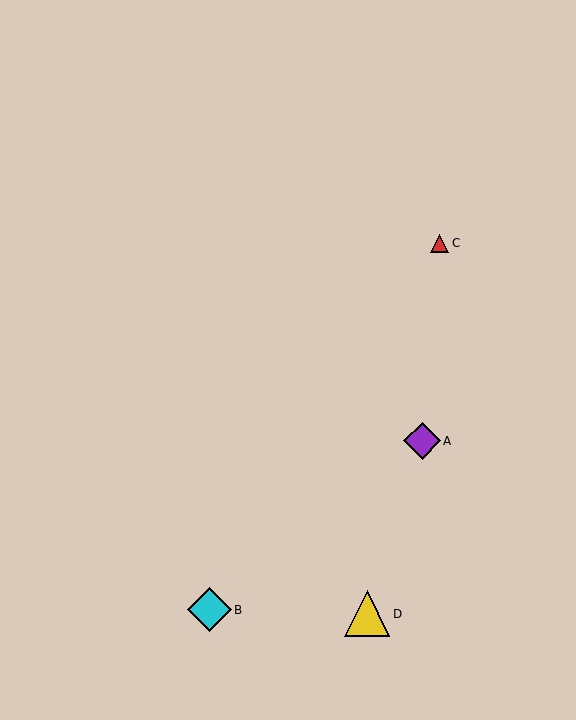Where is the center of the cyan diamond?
The center of the cyan diamond is at (209, 610).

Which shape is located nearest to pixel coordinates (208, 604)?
The cyan diamond (labeled B) at (209, 610) is nearest to that location.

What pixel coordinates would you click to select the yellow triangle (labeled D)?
Click at (367, 614) to select the yellow triangle D.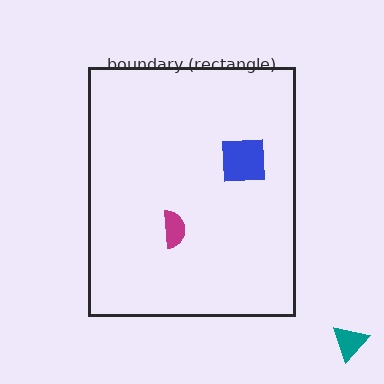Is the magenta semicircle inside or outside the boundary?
Inside.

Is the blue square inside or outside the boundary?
Inside.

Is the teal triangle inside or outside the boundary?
Outside.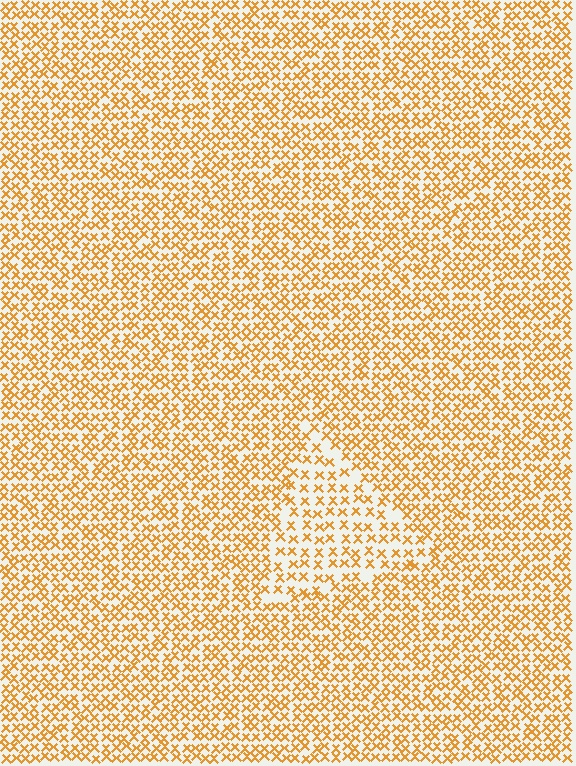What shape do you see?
I see a triangle.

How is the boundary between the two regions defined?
The boundary is defined by a change in element density (approximately 1.7x ratio). All elements are the same color, size, and shape.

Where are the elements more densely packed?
The elements are more densely packed outside the triangle boundary.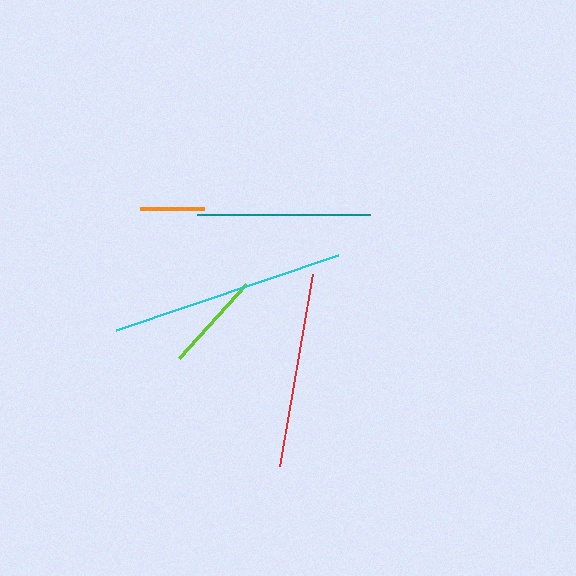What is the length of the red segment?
The red segment is approximately 195 pixels long.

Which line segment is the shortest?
The orange line is the shortest at approximately 64 pixels.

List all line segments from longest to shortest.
From longest to shortest: cyan, red, teal, lime, orange.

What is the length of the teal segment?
The teal segment is approximately 173 pixels long.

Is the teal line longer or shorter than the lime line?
The teal line is longer than the lime line.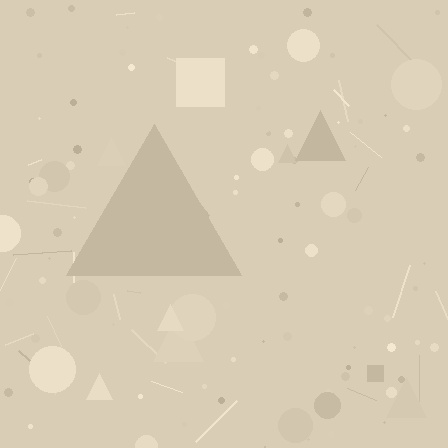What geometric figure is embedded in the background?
A triangle is embedded in the background.